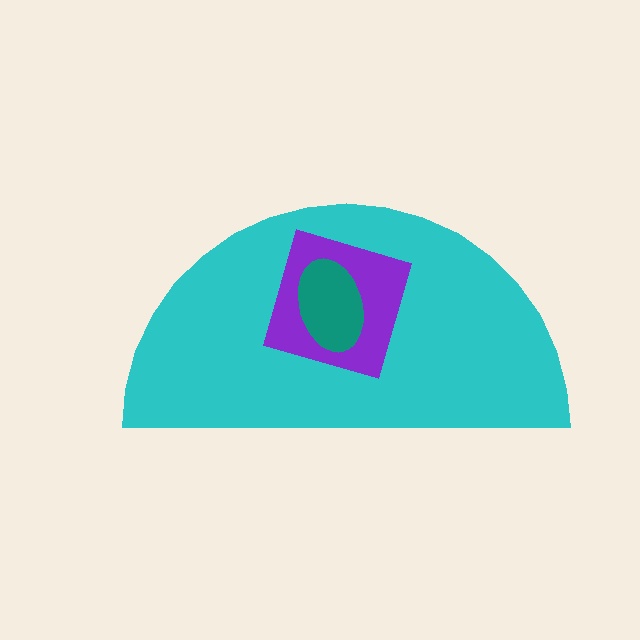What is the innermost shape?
The teal ellipse.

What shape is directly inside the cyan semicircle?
The purple diamond.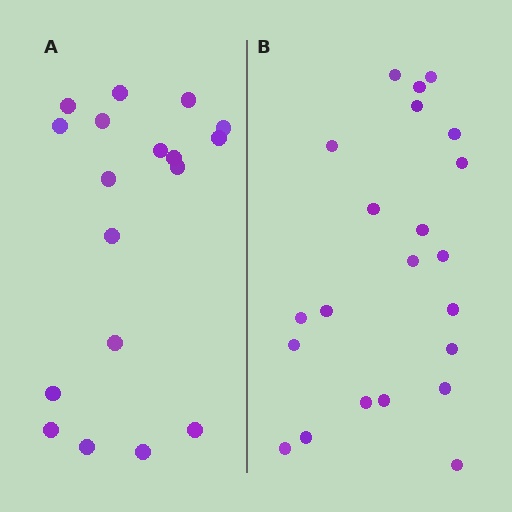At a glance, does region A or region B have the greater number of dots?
Region B (the right region) has more dots.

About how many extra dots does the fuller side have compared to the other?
Region B has about 4 more dots than region A.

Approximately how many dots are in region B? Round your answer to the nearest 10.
About 20 dots. (The exact count is 22, which rounds to 20.)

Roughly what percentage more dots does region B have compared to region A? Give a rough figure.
About 20% more.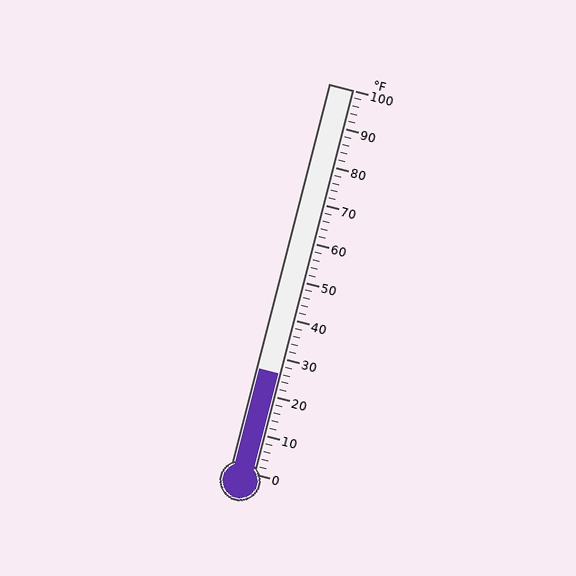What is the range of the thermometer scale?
The thermometer scale ranges from 0°F to 100°F.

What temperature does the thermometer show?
The thermometer shows approximately 26°F.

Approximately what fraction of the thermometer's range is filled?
The thermometer is filled to approximately 25% of its range.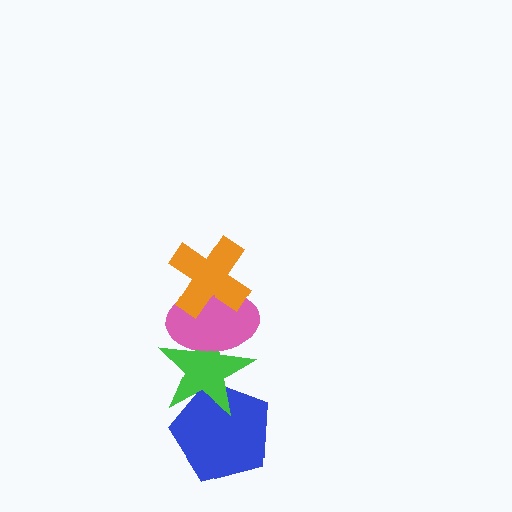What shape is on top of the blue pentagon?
The green star is on top of the blue pentagon.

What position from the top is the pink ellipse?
The pink ellipse is 2nd from the top.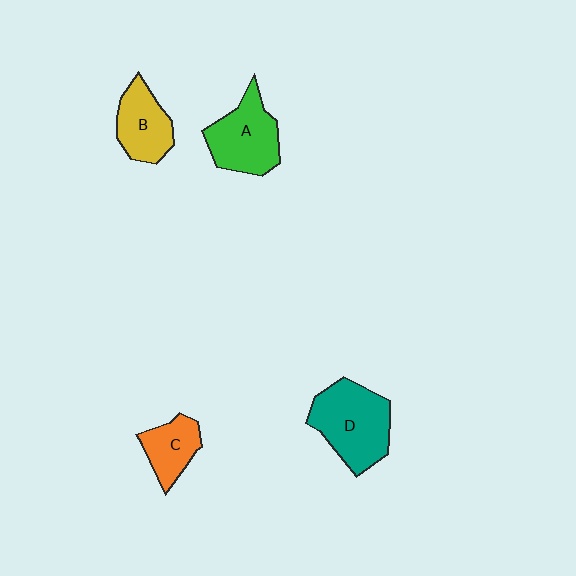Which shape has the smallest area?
Shape C (orange).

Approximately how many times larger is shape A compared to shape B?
Approximately 1.3 times.